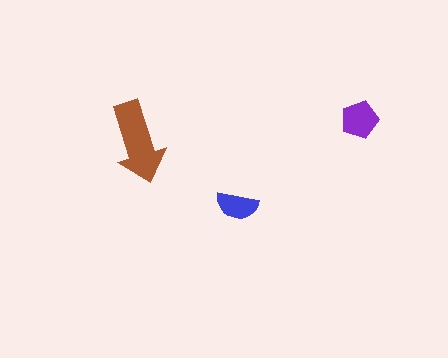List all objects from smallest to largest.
The blue semicircle, the purple pentagon, the brown arrow.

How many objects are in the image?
There are 3 objects in the image.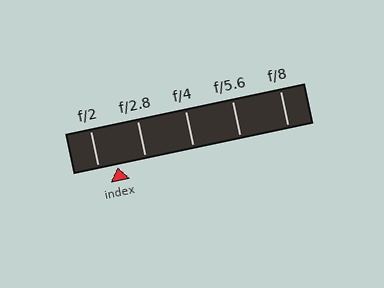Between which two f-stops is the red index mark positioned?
The index mark is between f/2 and f/2.8.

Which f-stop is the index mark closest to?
The index mark is closest to f/2.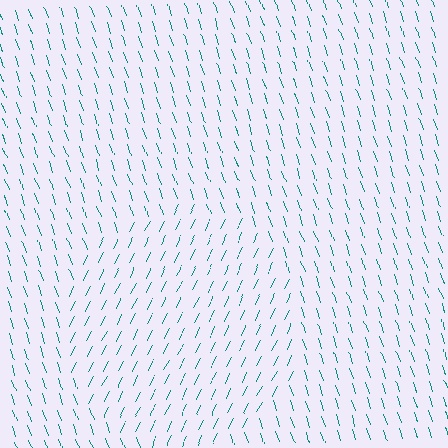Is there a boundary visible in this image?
Yes, there is a texture boundary formed by a change in line orientation.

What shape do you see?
I see a circle.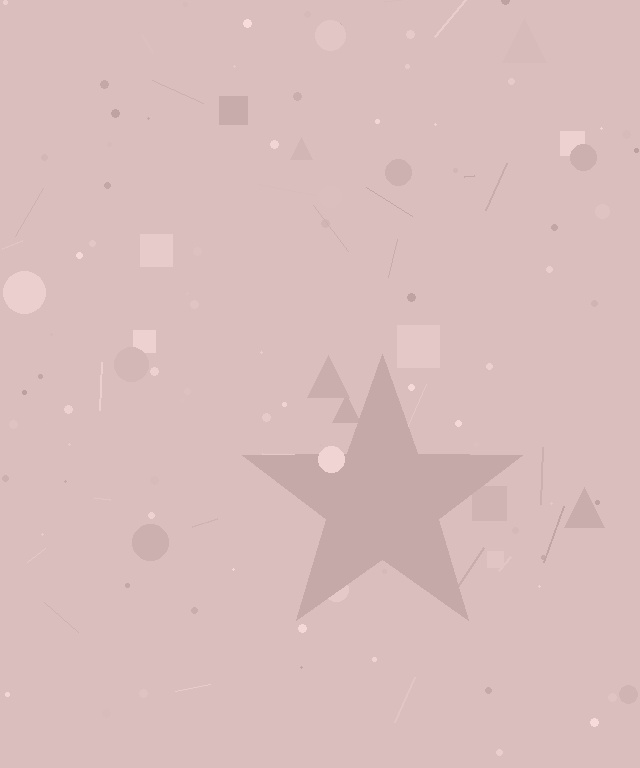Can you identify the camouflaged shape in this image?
The camouflaged shape is a star.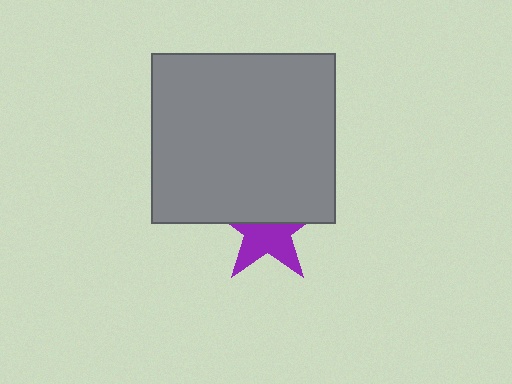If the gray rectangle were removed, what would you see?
You would see the complete purple star.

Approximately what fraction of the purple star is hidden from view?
Roughly 46% of the purple star is hidden behind the gray rectangle.